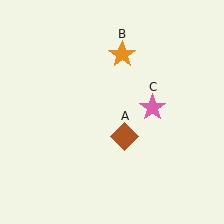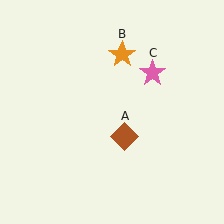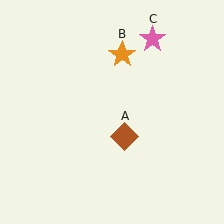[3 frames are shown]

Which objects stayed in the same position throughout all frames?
Brown diamond (object A) and orange star (object B) remained stationary.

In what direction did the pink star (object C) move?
The pink star (object C) moved up.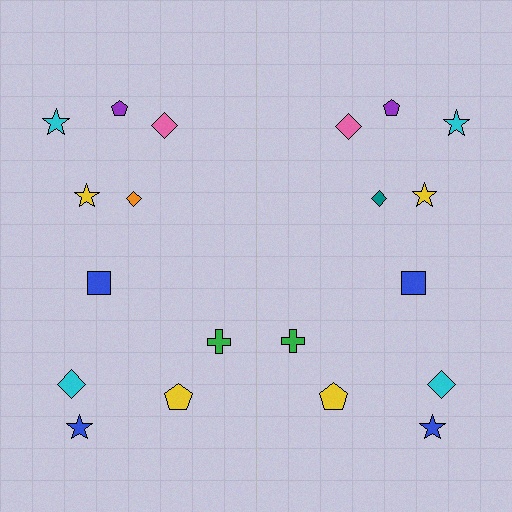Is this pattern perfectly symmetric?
No, the pattern is not perfectly symmetric. The teal diamond on the right side breaks the symmetry — its mirror counterpart is orange.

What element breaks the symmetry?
The teal diamond on the right side breaks the symmetry — its mirror counterpart is orange.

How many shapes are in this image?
There are 20 shapes in this image.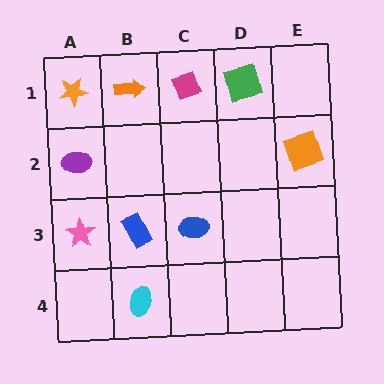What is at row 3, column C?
A blue ellipse.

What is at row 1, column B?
An orange arrow.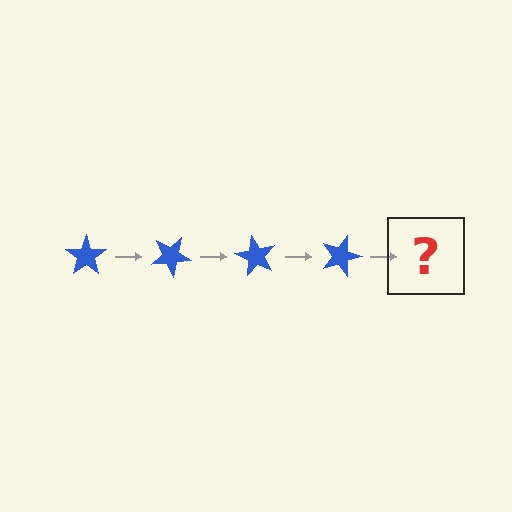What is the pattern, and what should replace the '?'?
The pattern is that the star rotates 30 degrees each step. The '?' should be a blue star rotated 120 degrees.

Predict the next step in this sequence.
The next step is a blue star rotated 120 degrees.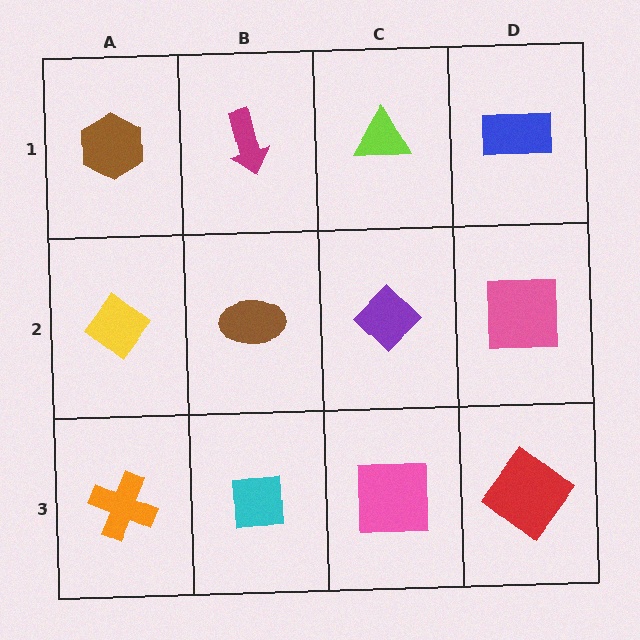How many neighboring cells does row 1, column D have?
2.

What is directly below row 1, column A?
A yellow diamond.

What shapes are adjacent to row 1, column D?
A pink square (row 2, column D), a lime triangle (row 1, column C).